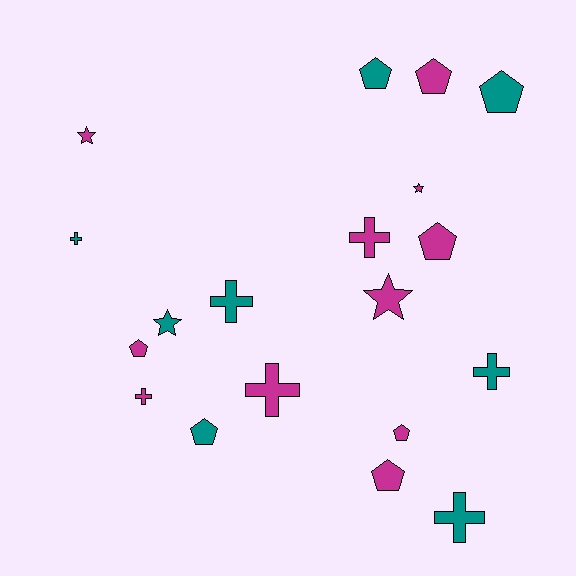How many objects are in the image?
There are 19 objects.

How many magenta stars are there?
There are 3 magenta stars.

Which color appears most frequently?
Magenta, with 11 objects.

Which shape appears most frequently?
Pentagon, with 8 objects.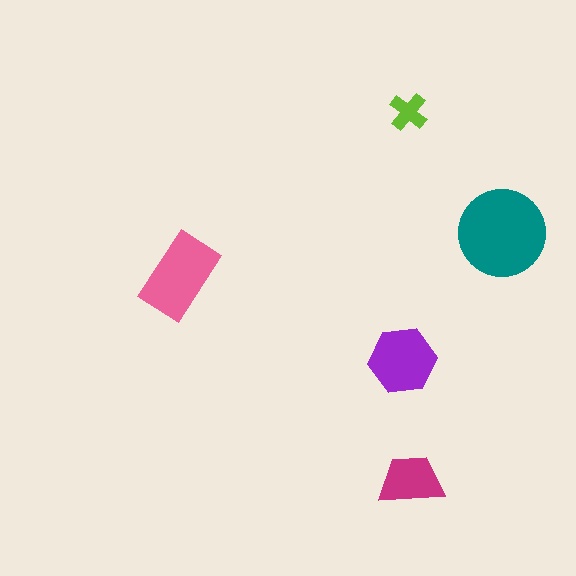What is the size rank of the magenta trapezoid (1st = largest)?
4th.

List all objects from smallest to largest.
The lime cross, the magenta trapezoid, the purple hexagon, the pink rectangle, the teal circle.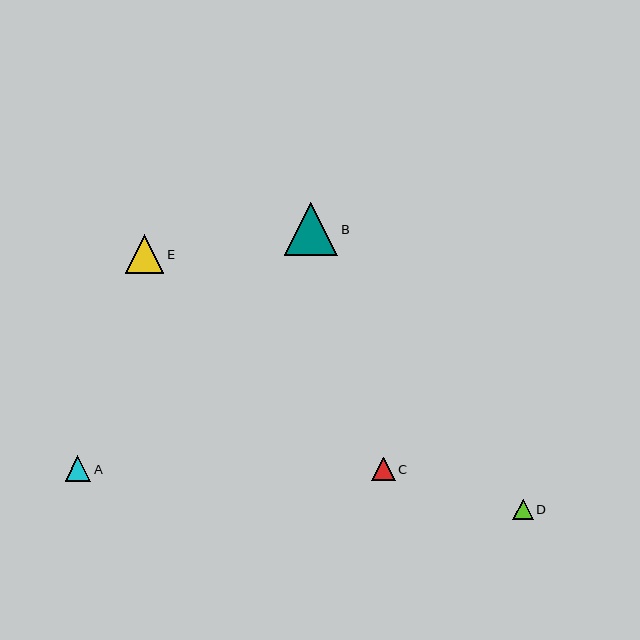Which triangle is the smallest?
Triangle D is the smallest with a size of approximately 20 pixels.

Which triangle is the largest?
Triangle B is the largest with a size of approximately 54 pixels.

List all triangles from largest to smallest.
From largest to smallest: B, E, A, C, D.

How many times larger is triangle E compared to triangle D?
Triangle E is approximately 1.9 times the size of triangle D.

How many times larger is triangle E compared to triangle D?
Triangle E is approximately 1.9 times the size of triangle D.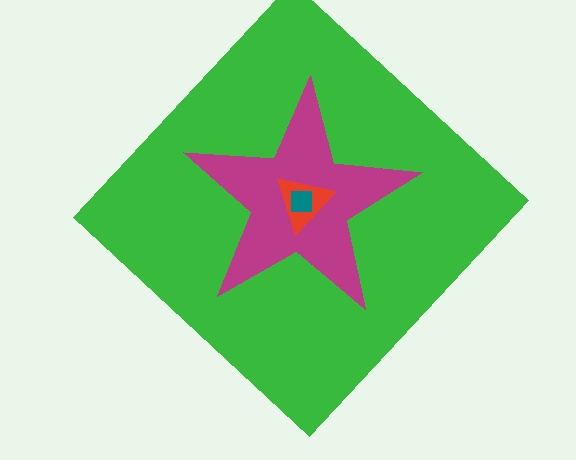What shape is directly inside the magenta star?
The red triangle.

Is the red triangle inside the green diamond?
Yes.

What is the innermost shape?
The teal square.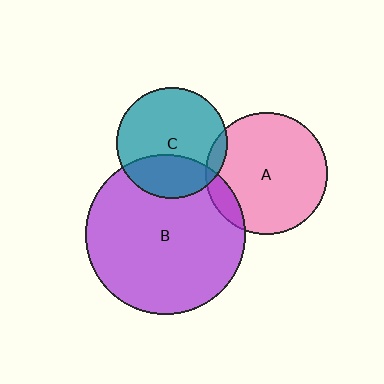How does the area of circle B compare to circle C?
Approximately 2.1 times.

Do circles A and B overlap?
Yes.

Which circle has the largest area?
Circle B (purple).